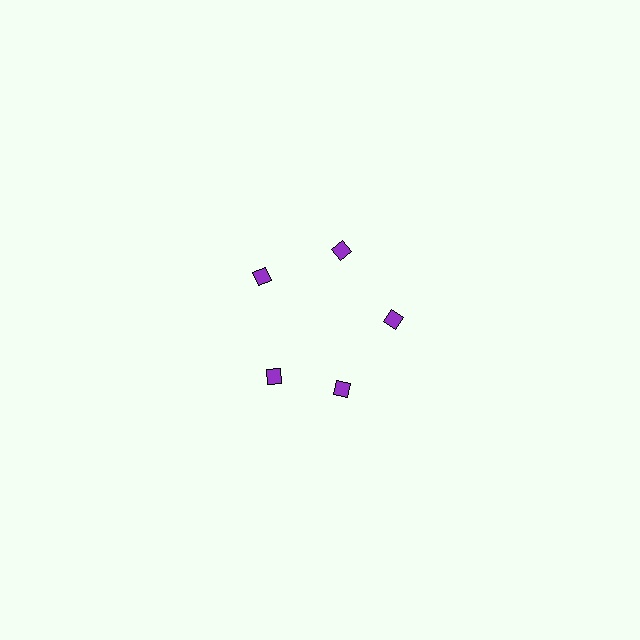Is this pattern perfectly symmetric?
No. The 5 purple diamonds are arranged in a ring, but one element near the 8 o'clock position is rotated out of alignment along the ring, breaking the 5-fold rotational symmetry.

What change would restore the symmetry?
The symmetry would be restored by rotating it back into even spacing with its neighbors so that all 5 diamonds sit at equal angles and equal distance from the center.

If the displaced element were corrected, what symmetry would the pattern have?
It would have 5-fold rotational symmetry — the pattern would map onto itself every 72 degrees.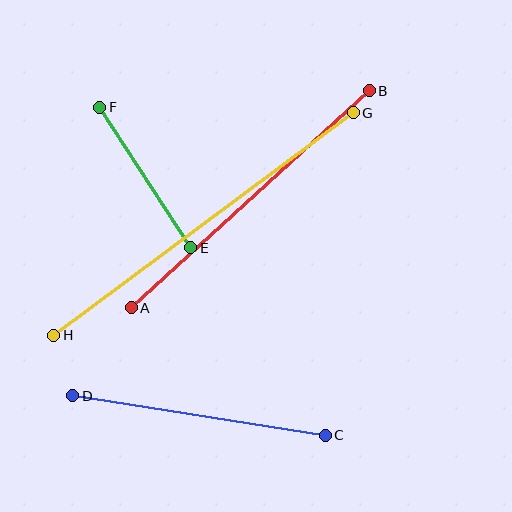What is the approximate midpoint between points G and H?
The midpoint is at approximately (203, 224) pixels.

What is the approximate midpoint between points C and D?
The midpoint is at approximately (199, 415) pixels.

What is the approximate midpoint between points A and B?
The midpoint is at approximately (250, 199) pixels.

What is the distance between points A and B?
The distance is approximately 322 pixels.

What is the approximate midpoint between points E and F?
The midpoint is at approximately (145, 178) pixels.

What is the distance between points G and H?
The distance is approximately 373 pixels.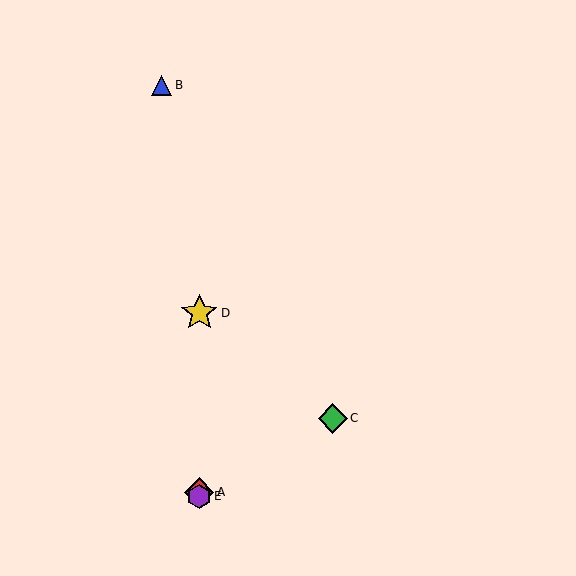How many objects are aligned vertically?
3 objects (A, D, E) are aligned vertically.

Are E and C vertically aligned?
No, E is at x≈199 and C is at x≈333.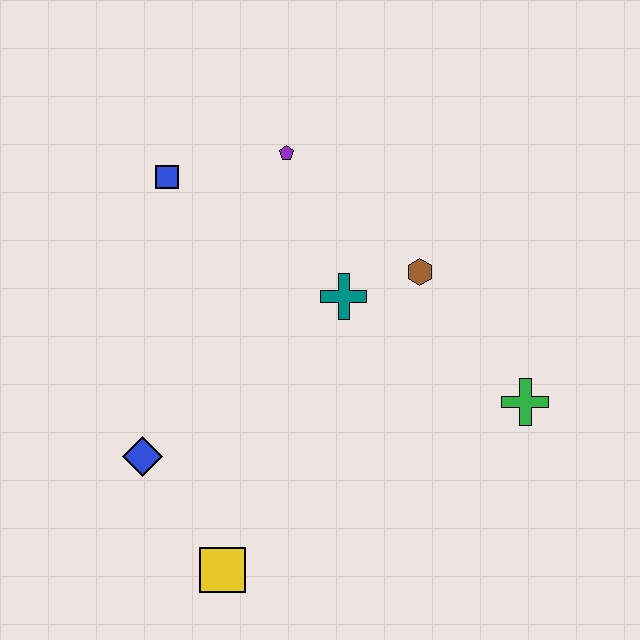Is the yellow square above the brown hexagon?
No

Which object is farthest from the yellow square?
The purple pentagon is farthest from the yellow square.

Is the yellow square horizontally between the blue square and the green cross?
Yes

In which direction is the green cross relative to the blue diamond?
The green cross is to the right of the blue diamond.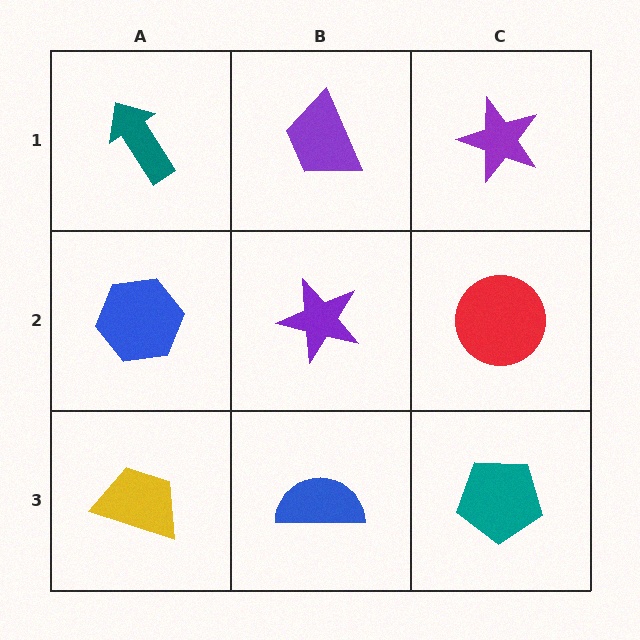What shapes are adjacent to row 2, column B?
A purple trapezoid (row 1, column B), a blue semicircle (row 3, column B), a blue hexagon (row 2, column A), a red circle (row 2, column C).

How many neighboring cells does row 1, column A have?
2.